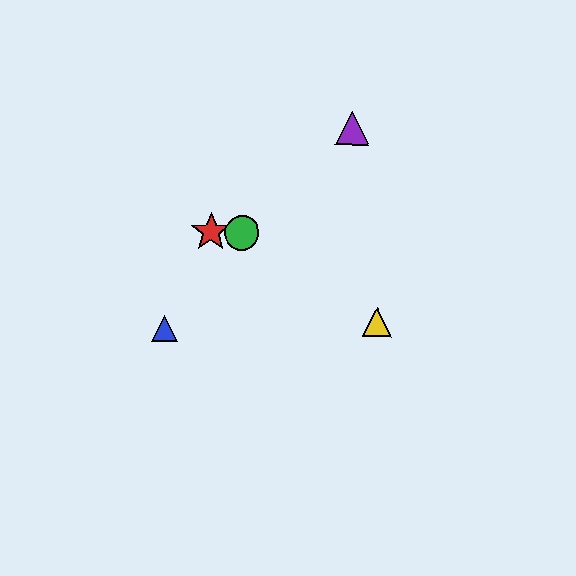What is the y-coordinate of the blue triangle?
The blue triangle is at y≈329.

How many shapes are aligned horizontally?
2 shapes (the red star, the green circle) are aligned horizontally.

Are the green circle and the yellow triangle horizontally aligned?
No, the green circle is at y≈233 and the yellow triangle is at y≈323.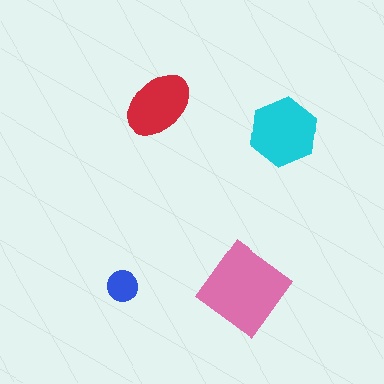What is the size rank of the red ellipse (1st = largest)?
3rd.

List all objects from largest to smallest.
The pink diamond, the cyan hexagon, the red ellipse, the blue circle.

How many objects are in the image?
There are 4 objects in the image.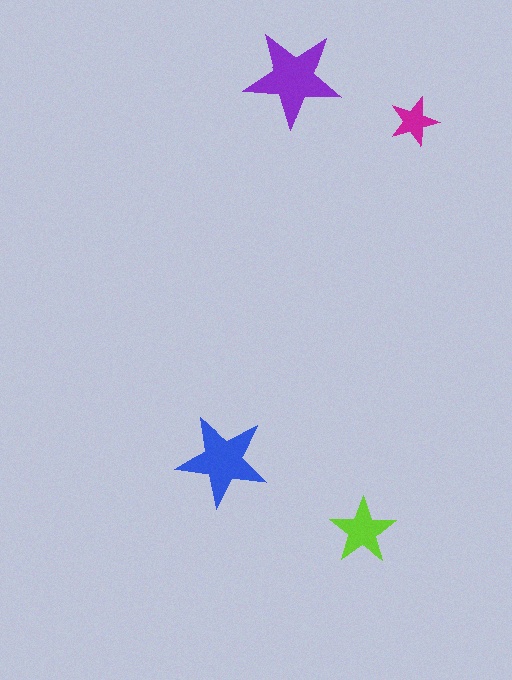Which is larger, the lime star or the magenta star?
The lime one.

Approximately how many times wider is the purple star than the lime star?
About 1.5 times wider.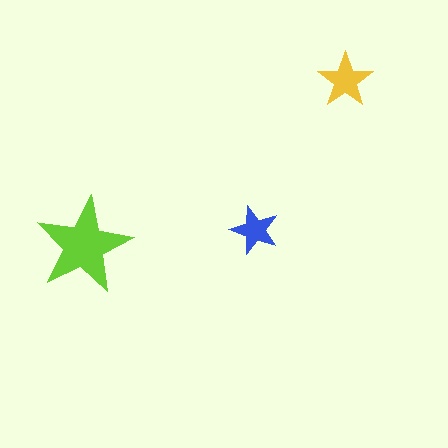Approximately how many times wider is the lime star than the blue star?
About 2 times wider.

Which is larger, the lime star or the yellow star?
The lime one.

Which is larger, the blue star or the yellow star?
The yellow one.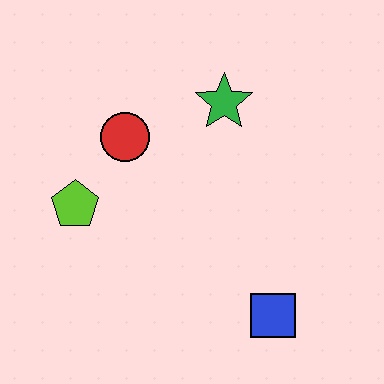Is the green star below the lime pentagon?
No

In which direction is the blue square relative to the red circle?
The blue square is below the red circle.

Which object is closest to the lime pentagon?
The red circle is closest to the lime pentagon.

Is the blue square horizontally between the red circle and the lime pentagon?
No